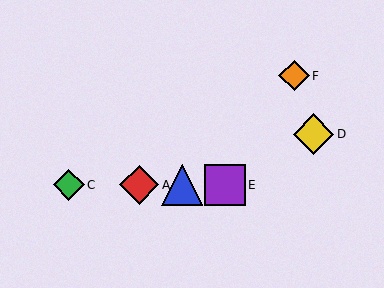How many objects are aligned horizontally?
4 objects (A, B, C, E) are aligned horizontally.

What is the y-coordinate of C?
Object C is at y≈185.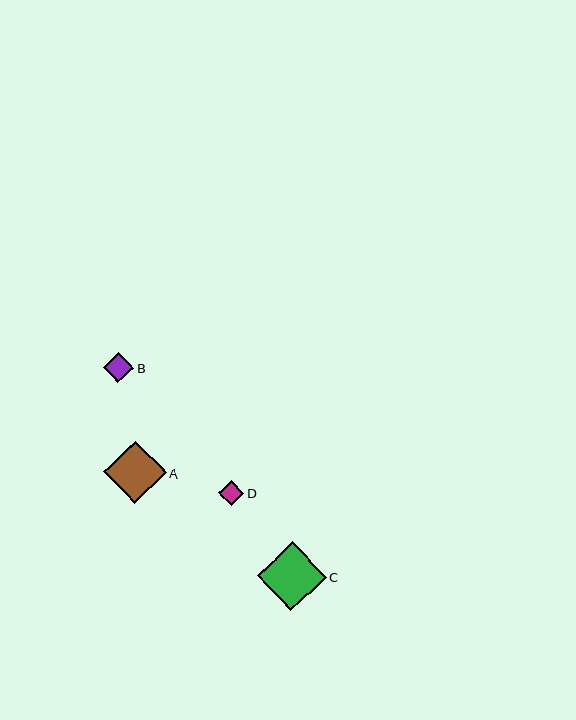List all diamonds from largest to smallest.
From largest to smallest: C, A, B, D.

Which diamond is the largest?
Diamond C is the largest with a size of approximately 69 pixels.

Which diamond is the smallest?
Diamond D is the smallest with a size of approximately 25 pixels.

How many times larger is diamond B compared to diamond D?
Diamond B is approximately 1.2 times the size of diamond D.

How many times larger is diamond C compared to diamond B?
Diamond C is approximately 2.3 times the size of diamond B.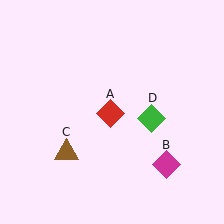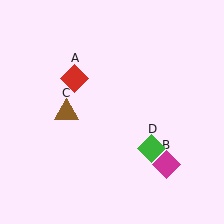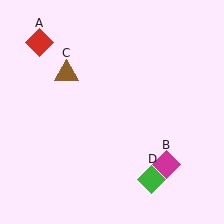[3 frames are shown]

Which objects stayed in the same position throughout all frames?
Magenta diamond (object B) remained stationary.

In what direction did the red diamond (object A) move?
The red diamond (object A) moved up and to the left.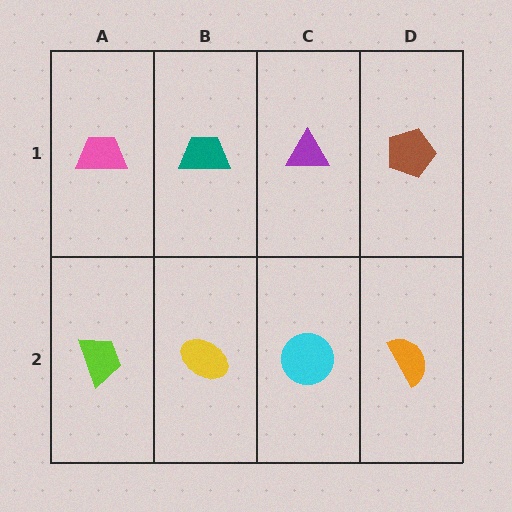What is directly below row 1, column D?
An orange semicircle.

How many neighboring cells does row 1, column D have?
2.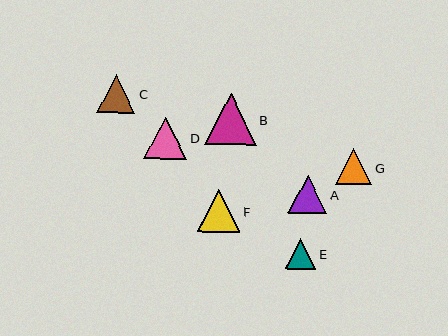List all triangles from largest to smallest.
From largest to smallest: B, F, D, A, C, G, E.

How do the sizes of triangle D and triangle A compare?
Triangle D and triangle A are approximately the same size.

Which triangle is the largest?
Triangle B is the largest with a size of approximately 52 pixels.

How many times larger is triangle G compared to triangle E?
Triangle G is approximately 1.2 times the size of triangle E.